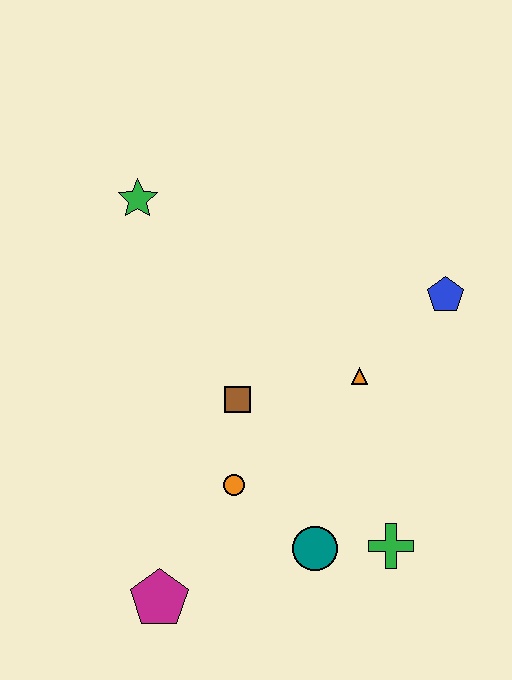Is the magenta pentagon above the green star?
No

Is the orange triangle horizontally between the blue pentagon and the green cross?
No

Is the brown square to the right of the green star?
Yes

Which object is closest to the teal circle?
The green cross is closest to the teal circle.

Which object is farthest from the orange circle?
The green star is farthest from the orange circle.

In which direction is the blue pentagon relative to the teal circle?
The blue pentagon is above the teal circle.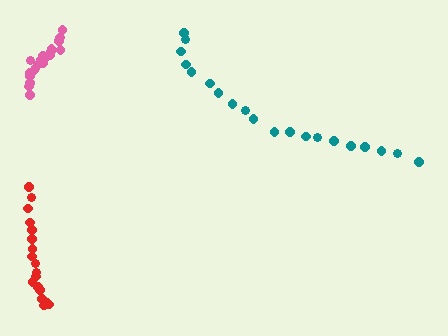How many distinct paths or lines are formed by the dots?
There are 3 distinct paths.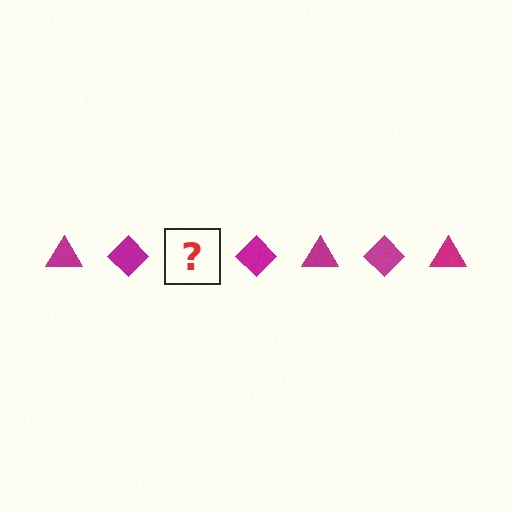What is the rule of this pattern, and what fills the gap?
The rule is that the pattern cycles through triangle, diamond shapes in magenta. The gap should be filled with a magenta triangle.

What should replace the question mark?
The question mark should be replaced with a magenta triangle.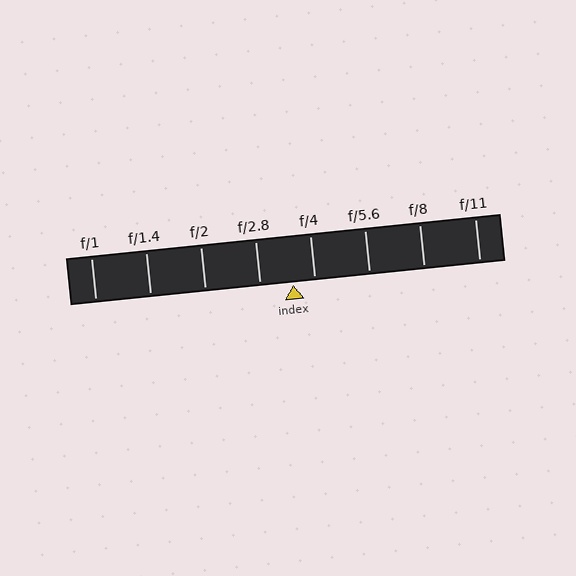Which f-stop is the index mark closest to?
The index mark is closest to f/4.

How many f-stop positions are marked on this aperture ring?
There are 8 f-stop positions marked.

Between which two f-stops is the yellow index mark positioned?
The index mark is between f/2.8 and f/4.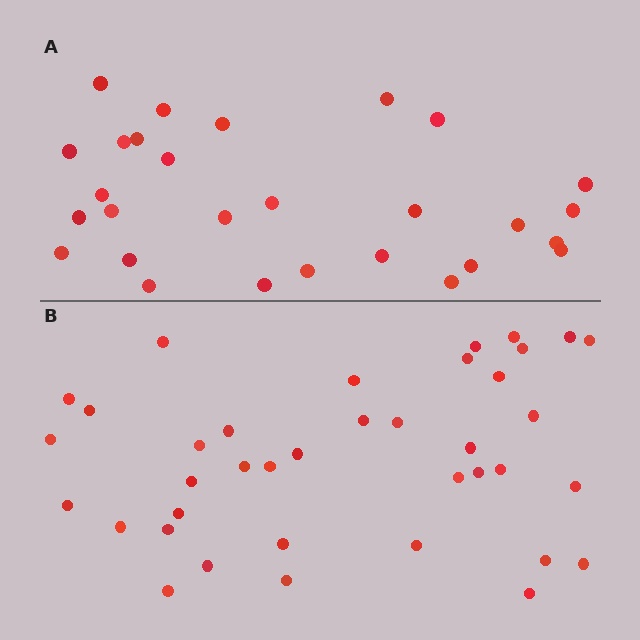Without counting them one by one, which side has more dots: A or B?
Region B (the bottom region) has more dots.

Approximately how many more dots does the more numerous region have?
Region B has roughly 10 or so more dots than region A.